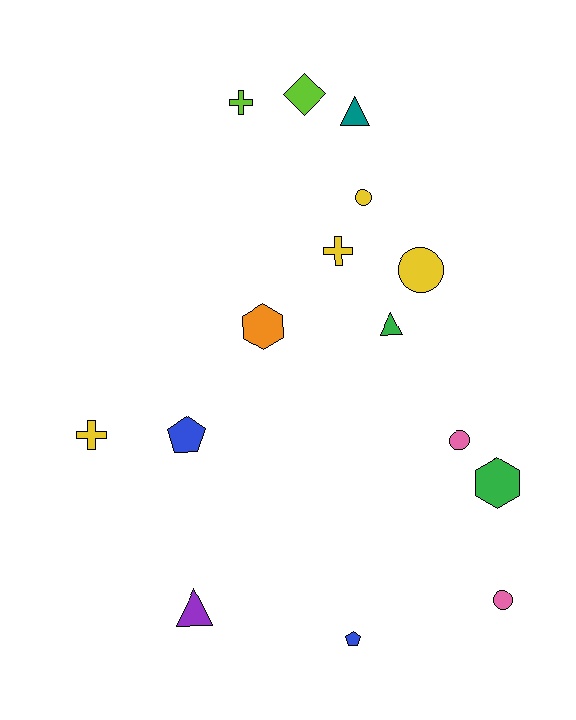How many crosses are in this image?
There are 3 crosses.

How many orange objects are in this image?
There is 1 orange object.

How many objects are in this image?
There are 15 objects.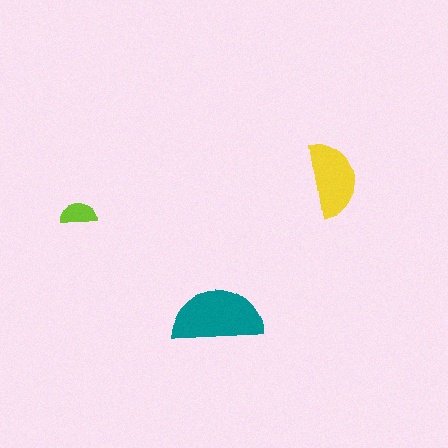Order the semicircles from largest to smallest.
the teal one, the yellow one, the lime one.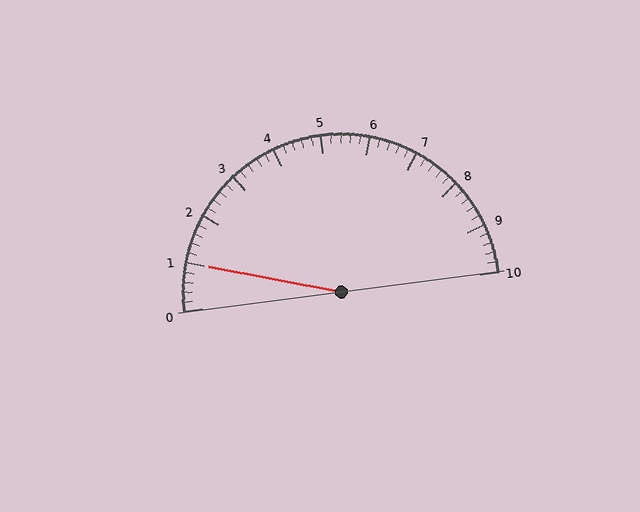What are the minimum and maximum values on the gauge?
The gauge ranges from 0 to 10.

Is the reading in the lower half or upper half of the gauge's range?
The reading is in the lower half of the range (0 to 10).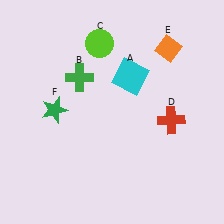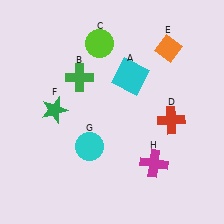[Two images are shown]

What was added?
A cyan circle (G), a magenta cross (H) were added in Image 2.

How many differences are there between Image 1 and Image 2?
There are 2 differences between the two images.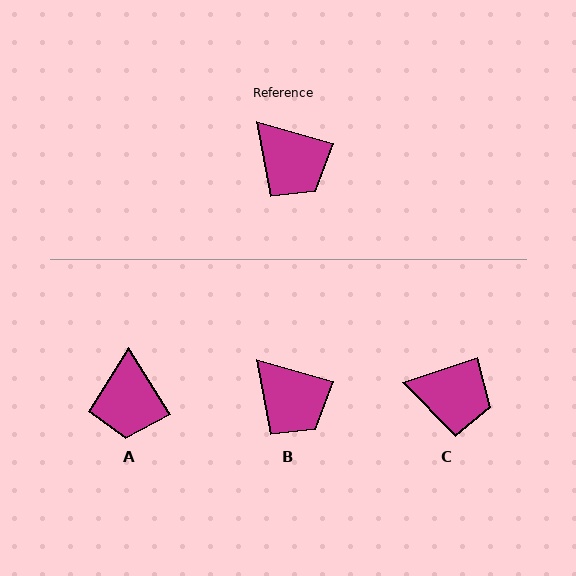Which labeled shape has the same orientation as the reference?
B.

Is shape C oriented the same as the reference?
No, it is off by about 34 degrees.